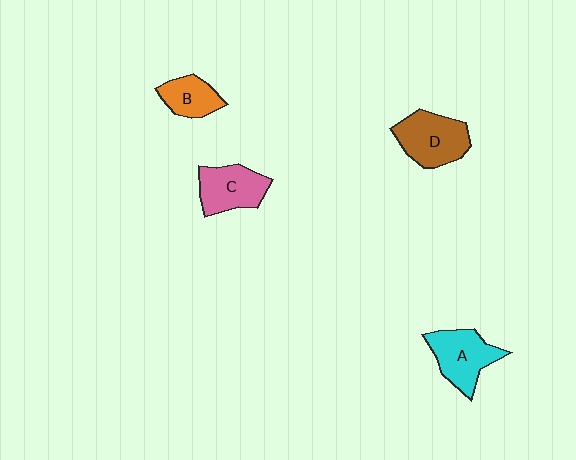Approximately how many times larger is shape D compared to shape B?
Approximately 1.6 times.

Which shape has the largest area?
Shape D (brown).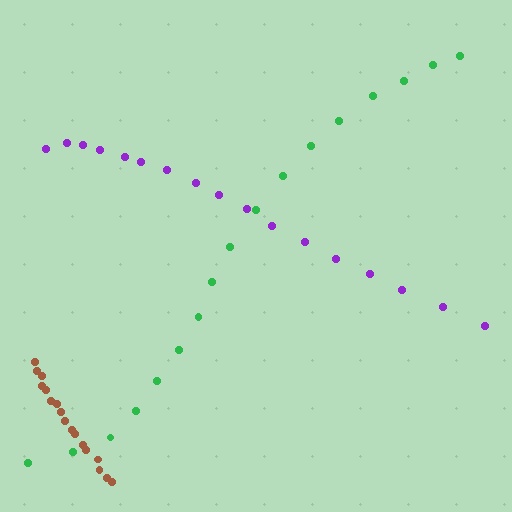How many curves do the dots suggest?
There are 3 distinct paths.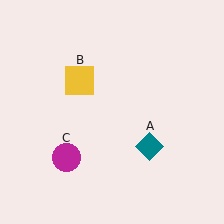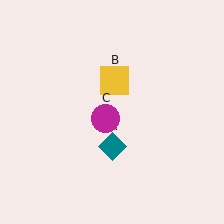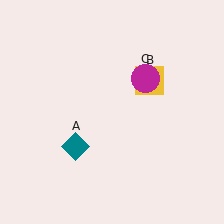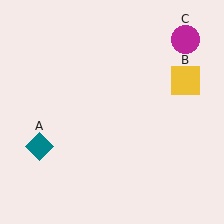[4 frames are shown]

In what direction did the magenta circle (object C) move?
The magenta circle (object C) moved up and to the right.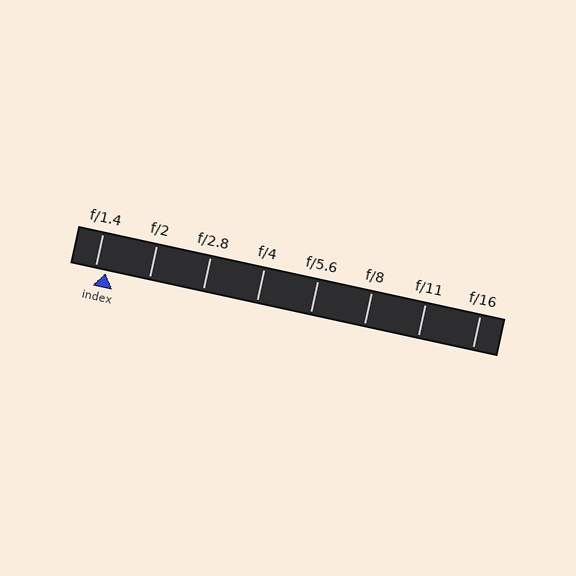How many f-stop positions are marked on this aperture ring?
There are 8 f-stop positions marked.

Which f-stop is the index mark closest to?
The index mark is closest to f/1.4.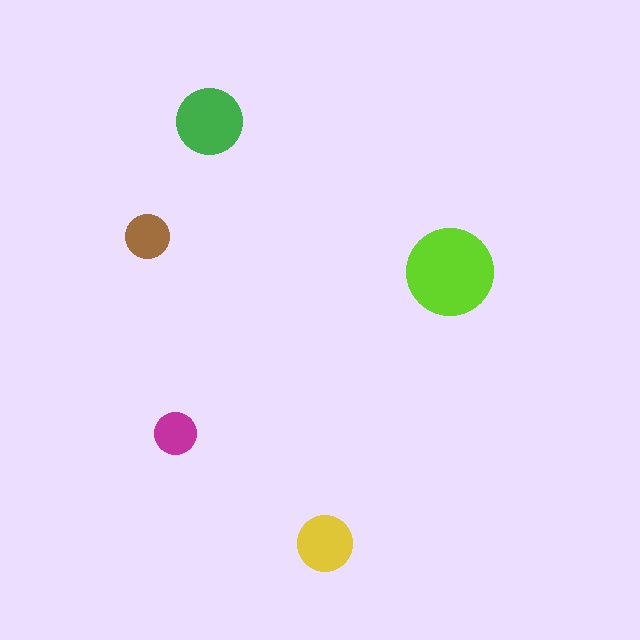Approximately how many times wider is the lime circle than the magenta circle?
About 2 times wider.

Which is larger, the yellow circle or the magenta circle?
The yellow one.